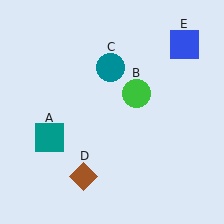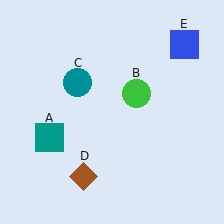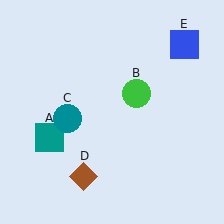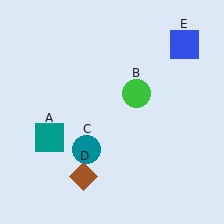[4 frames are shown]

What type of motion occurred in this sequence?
The teal circle (object C) rotated counterclockwise around the center of the scene.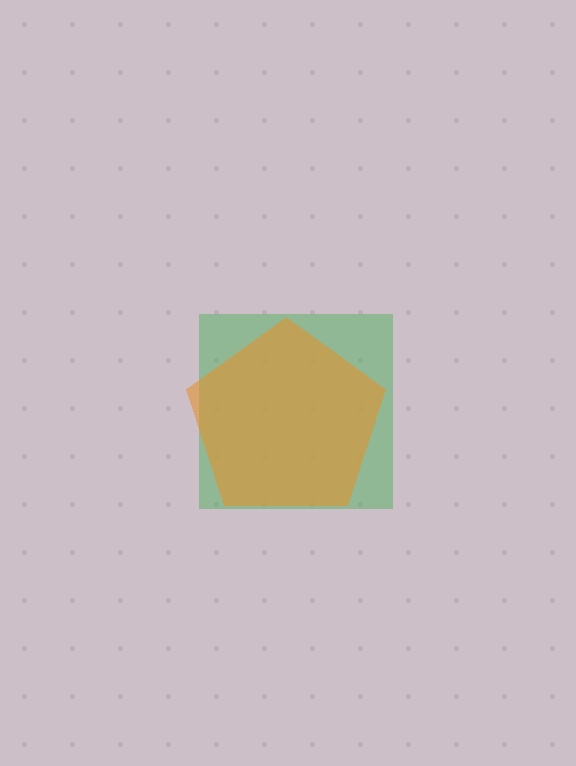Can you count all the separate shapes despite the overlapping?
Yes, there are 2 separate shapes.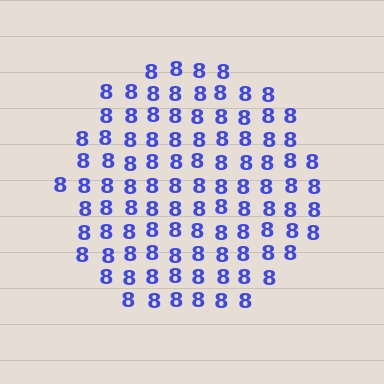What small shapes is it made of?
It is made of small digit 8's.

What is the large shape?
The large shape is a circle.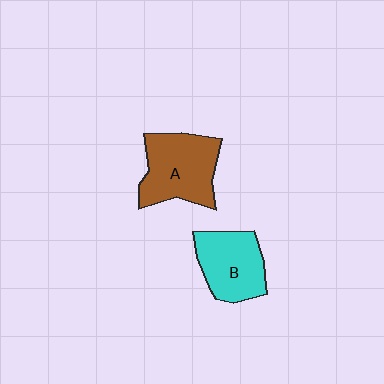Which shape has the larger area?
Shape A (brown).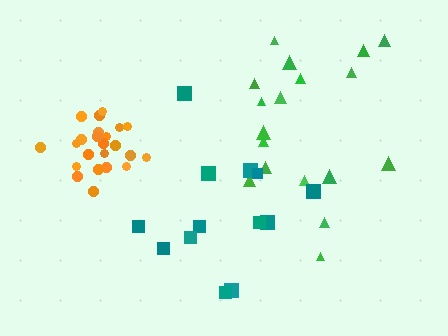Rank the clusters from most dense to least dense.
orange, green, teal.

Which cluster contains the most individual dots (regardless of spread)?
Orange (23).